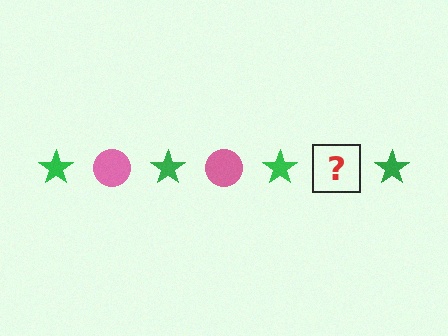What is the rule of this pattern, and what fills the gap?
The rule is that the pattern alternates between green star and pink circle. The gap should be filled with a pink circle.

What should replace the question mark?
The question mark should be replaced with a pink circle.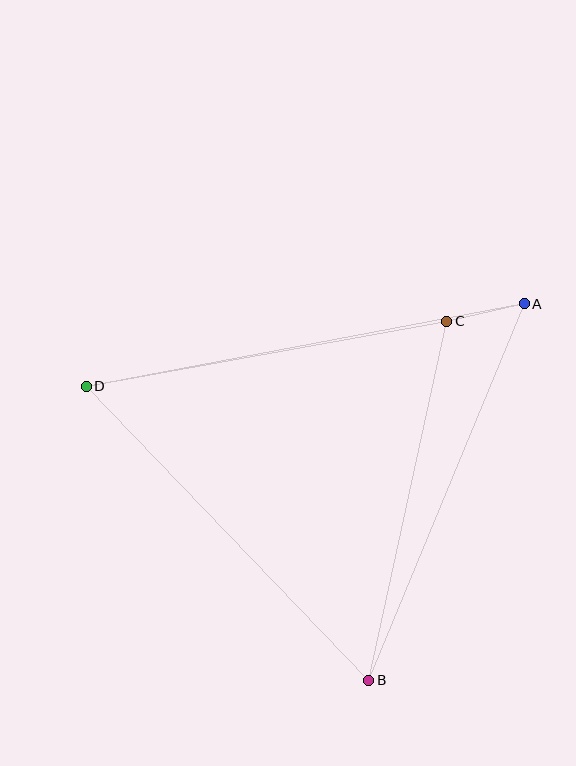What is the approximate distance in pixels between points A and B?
The distance between A and B is approximately 407 pixels.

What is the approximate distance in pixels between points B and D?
The distance between B and D is approximately 408 pixels.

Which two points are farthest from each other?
Points A and D are farthest from each other.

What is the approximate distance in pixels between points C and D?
The distance between C and D is approximately 366 pixels.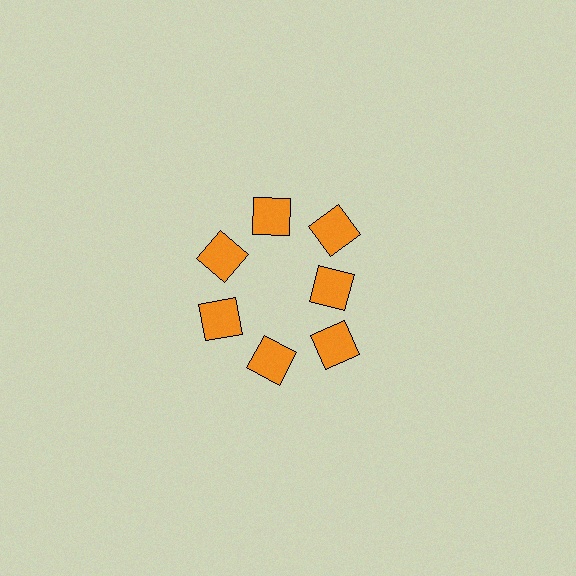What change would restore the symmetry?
The symmetry would be restored by moving it outward, back onto the ring so that all 7 squares sit at equal angles and equal distance from the center.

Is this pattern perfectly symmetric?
No. The 7 orange squares are arranged in a ring, but one element near the 3 o'clock position is pulled inward toward the center, breaking the 7-fold rotational symmetry.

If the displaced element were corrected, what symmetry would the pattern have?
It would have 7-fold rotational symmetry — the pattern would map onto itself every 51 degrees.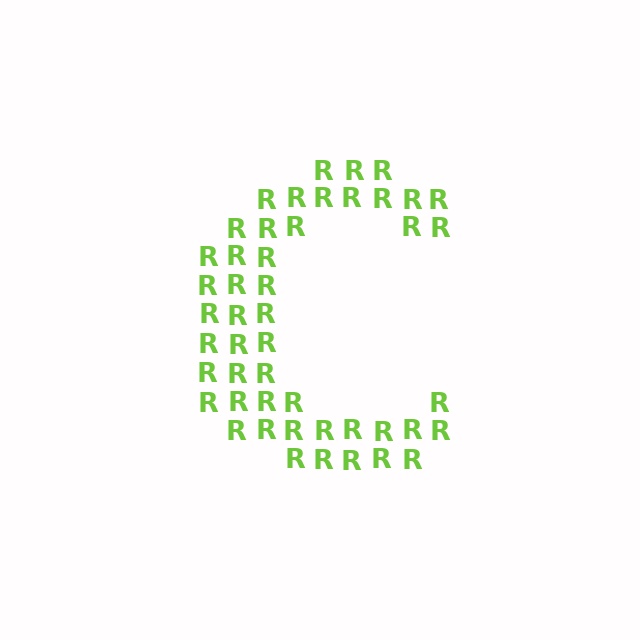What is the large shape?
The large shape is the letter C.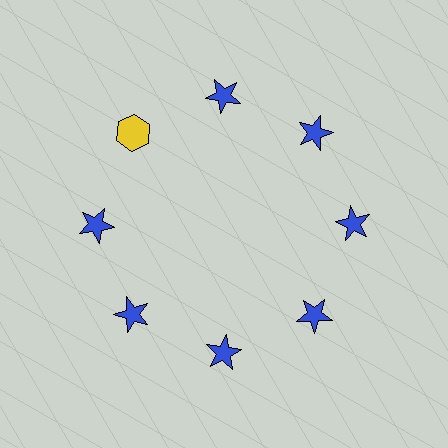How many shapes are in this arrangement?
There are 8 shapes arranged in a ring pattern.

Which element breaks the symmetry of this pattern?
The yellow hexagon at roughly the 10 o'clock position breaks the symmetry. All other shapes are blue stars.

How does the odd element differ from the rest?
It differs in both color (yellow instead of blue) and shape (hexagon instead of star).